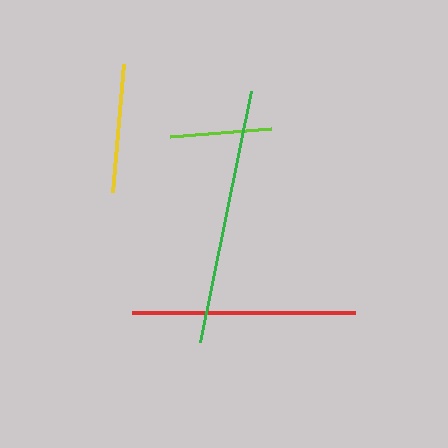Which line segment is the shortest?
The lime line is the shortest at approximately 102 pixels.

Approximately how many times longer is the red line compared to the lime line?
The red line is approximately 2.2 times the length of the lime line.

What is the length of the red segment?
The red segment is approximately 223 pixels long.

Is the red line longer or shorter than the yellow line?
The red line is longer than the yellow line.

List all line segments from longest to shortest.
From longest to shortest: green, red, yellow, lime.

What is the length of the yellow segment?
The yellow segment is approximately 128 pixels long.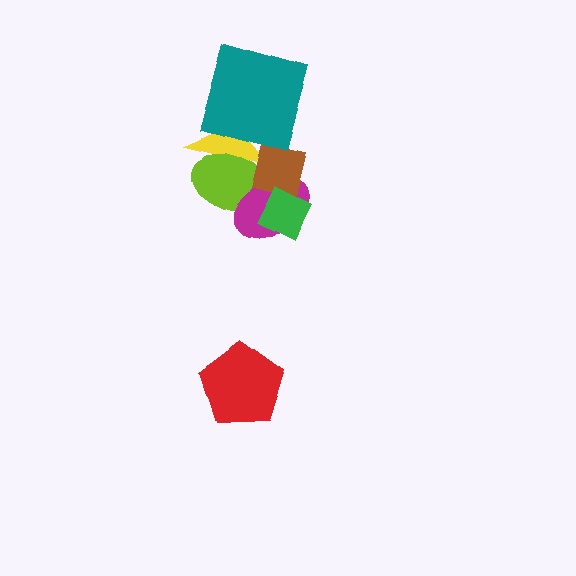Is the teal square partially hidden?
No, no other shape covers it.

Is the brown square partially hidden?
Yes, it is partially covered by another shape.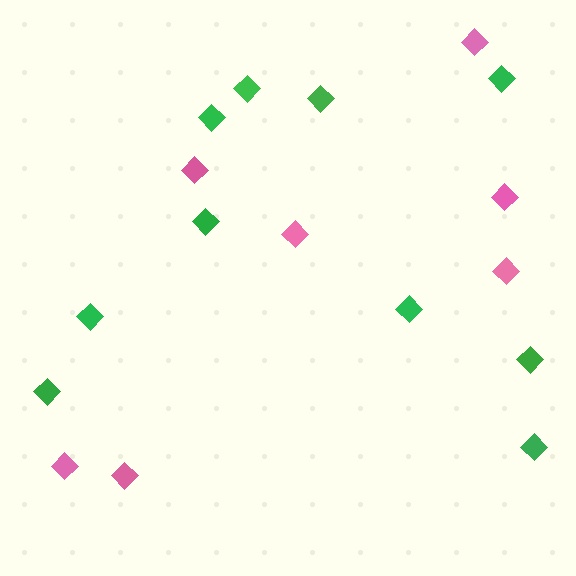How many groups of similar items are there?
There are 2 groups: one group of green diamonds (10) and one group of pink diamonds (7).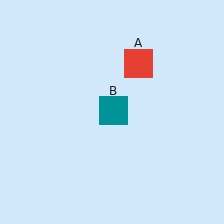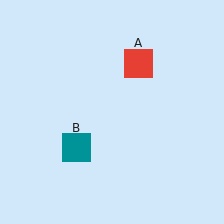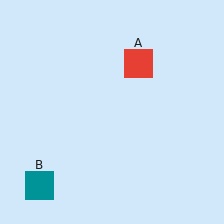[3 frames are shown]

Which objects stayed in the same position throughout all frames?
Red square (object A) remained stationary.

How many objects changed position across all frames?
1 object changed position: teal square (object B).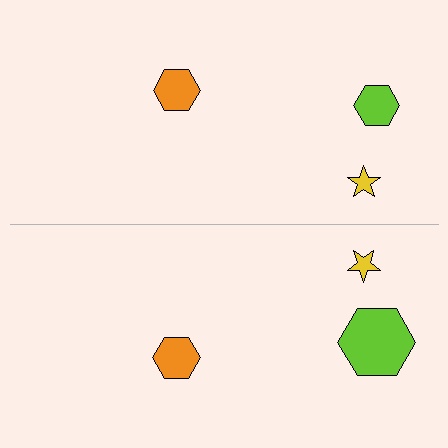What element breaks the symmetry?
The lime hexagon on the bottom side has a different size than its mirror counterpart.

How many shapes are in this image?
There are 6 shapes in this image.